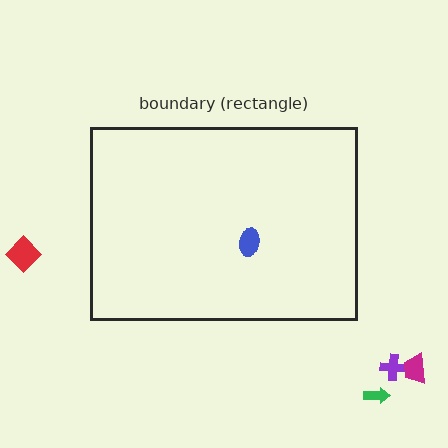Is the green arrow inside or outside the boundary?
Outside.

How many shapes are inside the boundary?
1 inside, 4 outside.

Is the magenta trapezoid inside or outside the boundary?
Outside.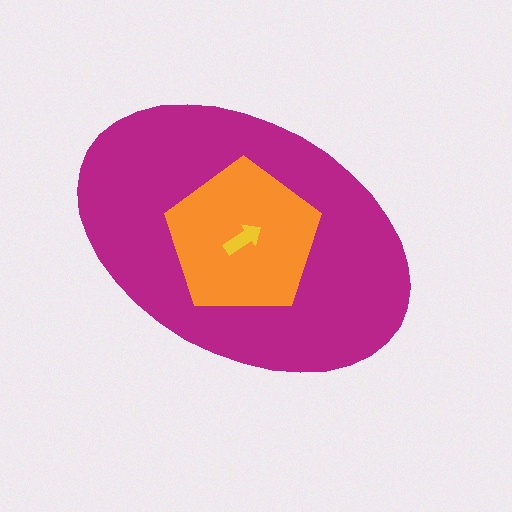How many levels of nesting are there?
3.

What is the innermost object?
The yellow arrow.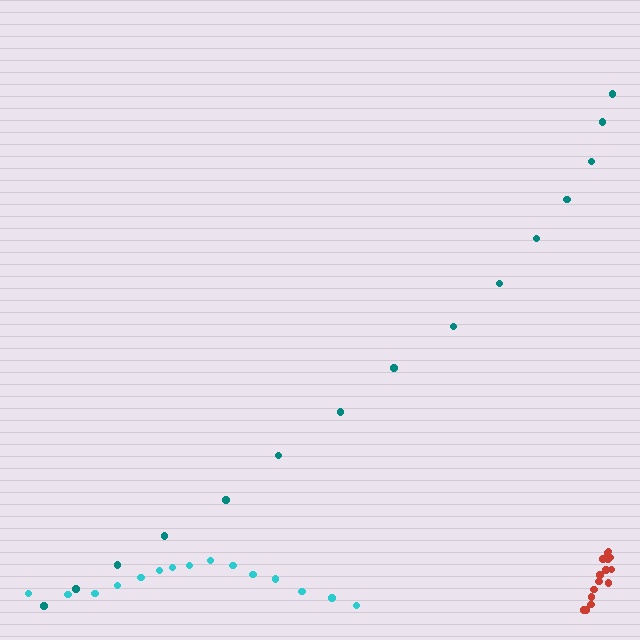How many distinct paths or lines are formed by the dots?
There are 3 distinct paths.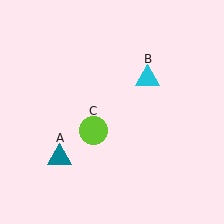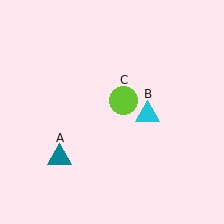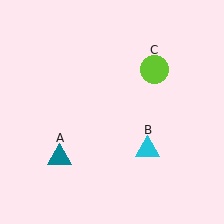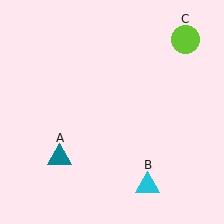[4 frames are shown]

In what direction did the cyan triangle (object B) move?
The cyan triangle (object B) moved down.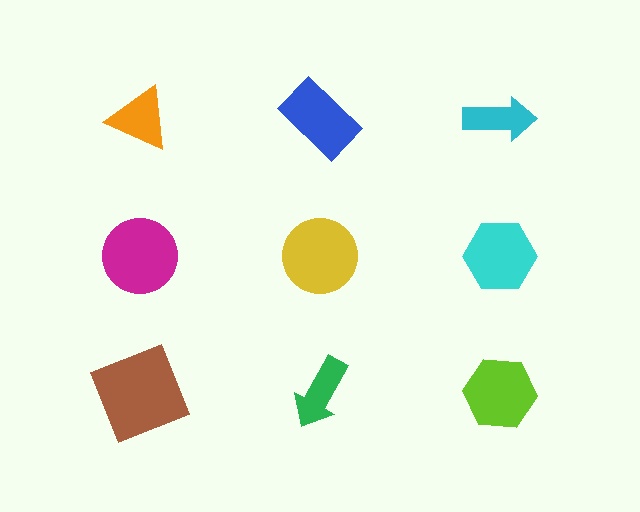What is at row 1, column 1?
An orange triangle.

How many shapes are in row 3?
3 shapes.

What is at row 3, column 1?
A brown square.